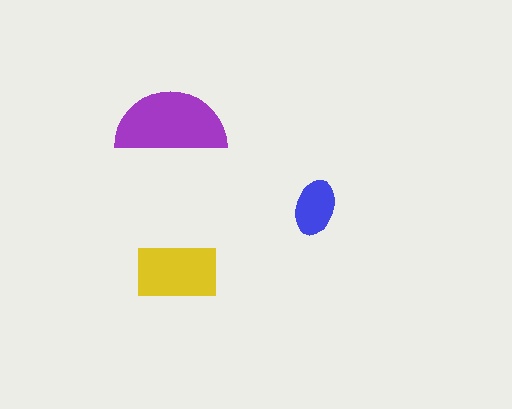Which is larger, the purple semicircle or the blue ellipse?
The purple semicircle.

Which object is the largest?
The purple semicircle.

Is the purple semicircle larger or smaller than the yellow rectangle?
Larger.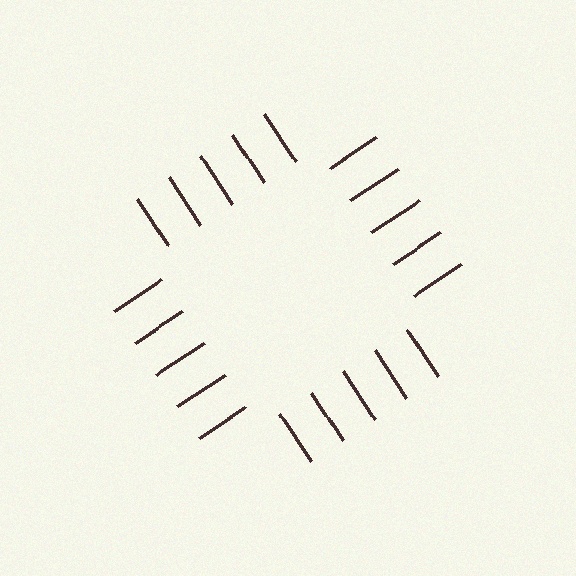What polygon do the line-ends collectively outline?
An illusory square — the line segments terminate on its edges but no continuous stroke is drawn.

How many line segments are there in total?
20 — 5 along each of the 4 edges.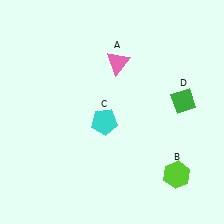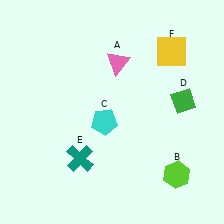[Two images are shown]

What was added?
A teal cross (E), a yellow square (F) were added in Image 2.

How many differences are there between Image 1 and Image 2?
There are 2 differences between the two images.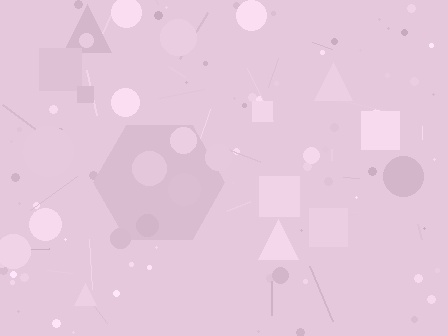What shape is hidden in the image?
A hexagon is hidden in the image.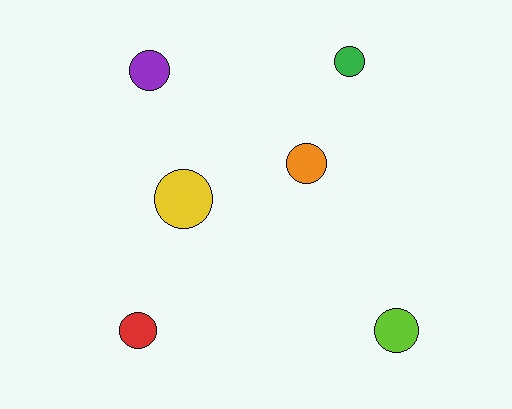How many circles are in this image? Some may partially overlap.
There are 6 circles.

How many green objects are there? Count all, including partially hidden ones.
There is 1 green object.